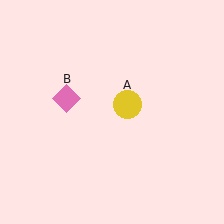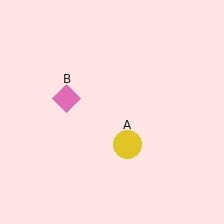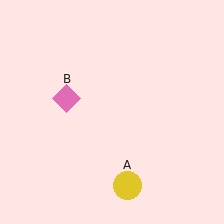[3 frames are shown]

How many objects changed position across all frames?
1 object changed position: yellow circle (object A).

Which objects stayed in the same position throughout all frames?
Pink diamond (object B) remained stationary.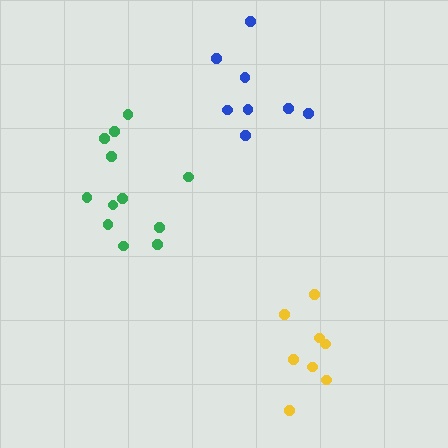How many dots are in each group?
Group 1: 8 dots, Group 2: 8 dots, Group 3: 12 dots (28 total).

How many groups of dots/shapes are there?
There are 3 groups.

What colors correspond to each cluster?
The clusters are colored: blue, yellow, green.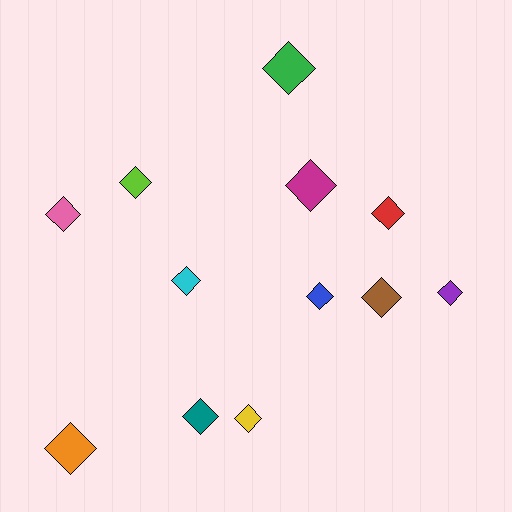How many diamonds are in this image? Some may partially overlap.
There are 12 diamonds.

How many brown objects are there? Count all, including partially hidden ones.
There is 1 brown object.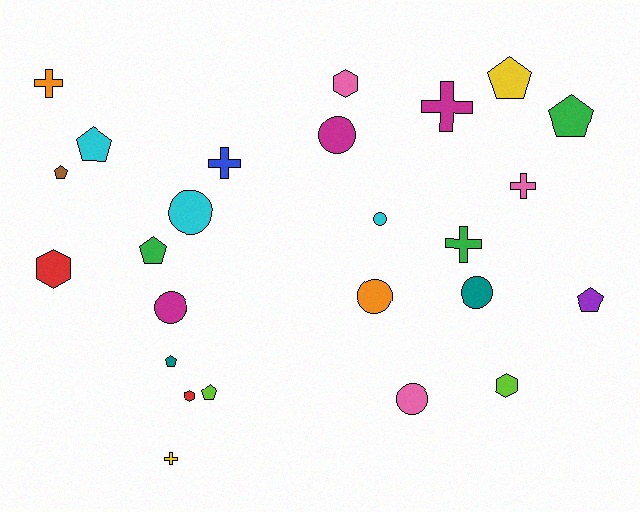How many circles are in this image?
There are 7 circles.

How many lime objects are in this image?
There are 2 lime objects.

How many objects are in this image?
There are 25 objects.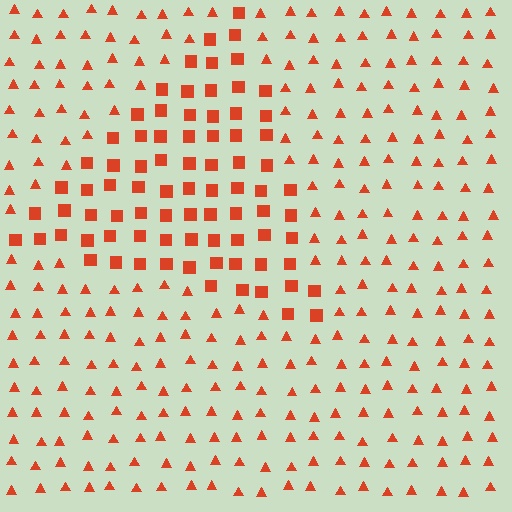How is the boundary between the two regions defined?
The boundary is defined by a change in element shape: squares inside vs. triangles outside. All elements share the same color and spacing.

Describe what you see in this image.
The image is filled with small red elements arranged in a uniform grid. A triangle-shaped region contains squares, while the surrounding area contains triangles. The boundary is defined purely by the change in element shape.